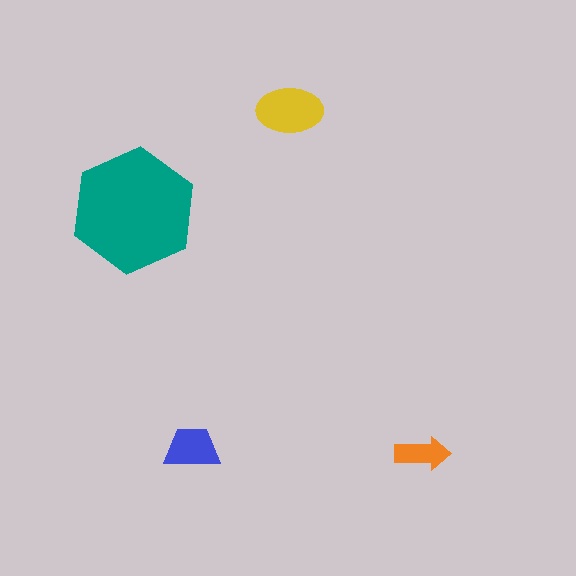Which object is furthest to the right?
The orange arrow is rightmost.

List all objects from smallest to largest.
The orange arrow, the blue trapezoid, the yellow ellipse, the teal hexagon.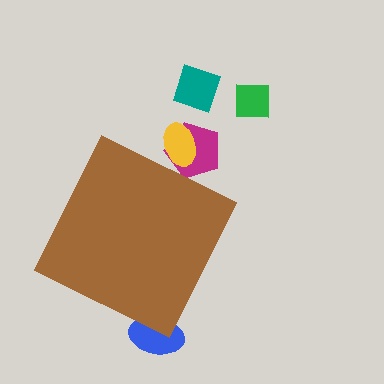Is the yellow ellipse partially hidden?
Yes, the yellow ellipse is partially hidden behind the brown diamond.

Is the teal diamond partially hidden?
No, the teal diamond is fully visible.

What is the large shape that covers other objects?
A brown diamond.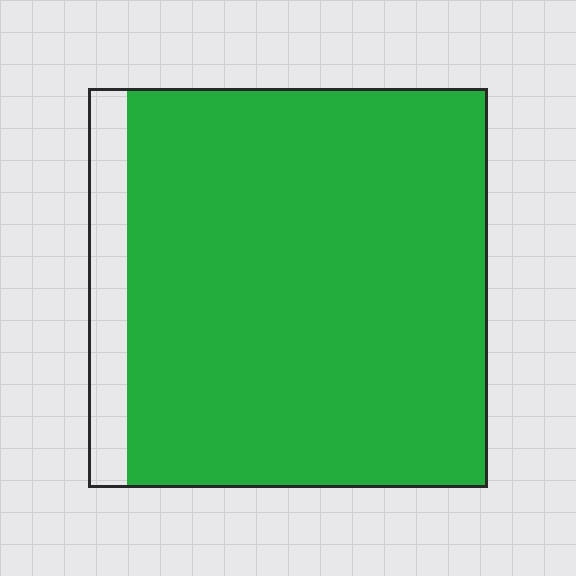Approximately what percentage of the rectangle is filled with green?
Approximately 90%.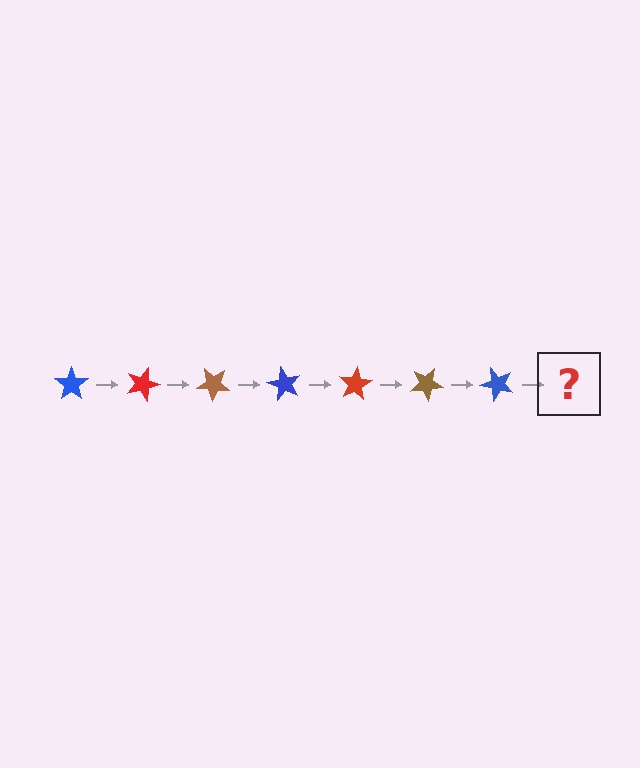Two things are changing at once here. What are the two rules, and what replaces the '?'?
The two rules are that it rotates 20 degrees each step and the color cycles through blue, red, and brown. The '?' should be a red star, rotated 140 degrees from the start.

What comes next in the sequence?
The next element should be a red star, rotated 140 degrees from the start.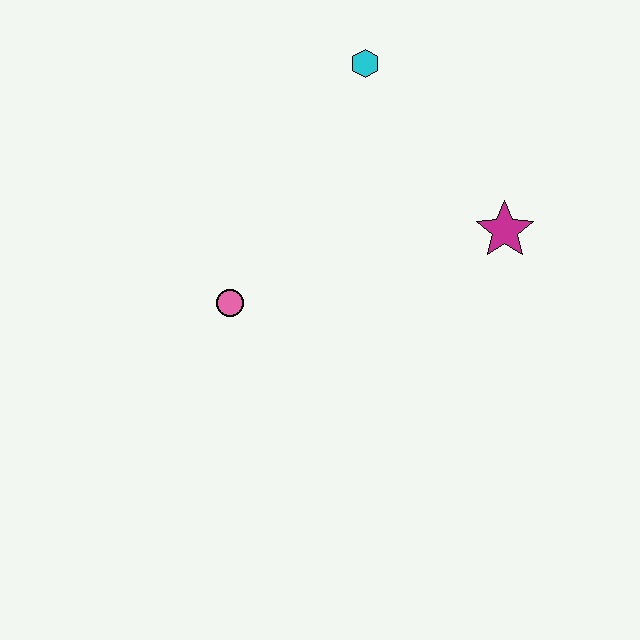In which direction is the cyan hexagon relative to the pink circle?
The cyan hexagon is above the pink circle.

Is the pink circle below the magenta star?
Yes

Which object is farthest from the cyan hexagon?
The pink circle is farthest from the cyan hexagon.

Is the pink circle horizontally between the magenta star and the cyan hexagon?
No